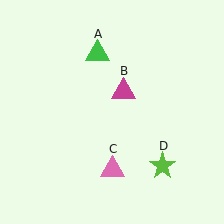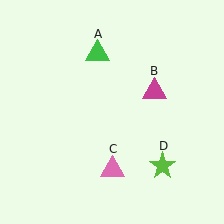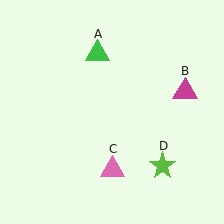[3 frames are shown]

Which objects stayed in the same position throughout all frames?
Green triangle (object A) and pink triangle (object C) and lime star (object D) remained stationary.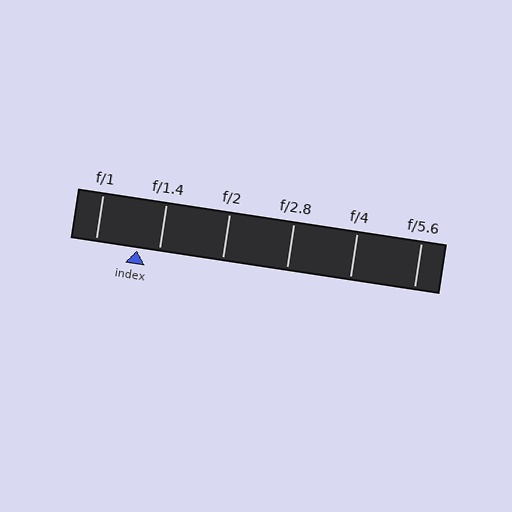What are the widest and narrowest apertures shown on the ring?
The widest aperture shown is f/1 and the narrowest is f/5.6.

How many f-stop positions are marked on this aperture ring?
There are 6 f-stop positions marked.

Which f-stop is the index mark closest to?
The index mark is closest to f/1.4.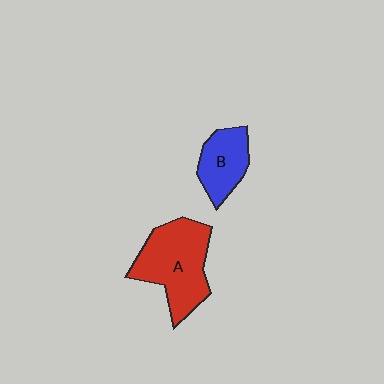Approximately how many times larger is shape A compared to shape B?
Approximately 1.8 times.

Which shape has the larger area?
Shape A (red).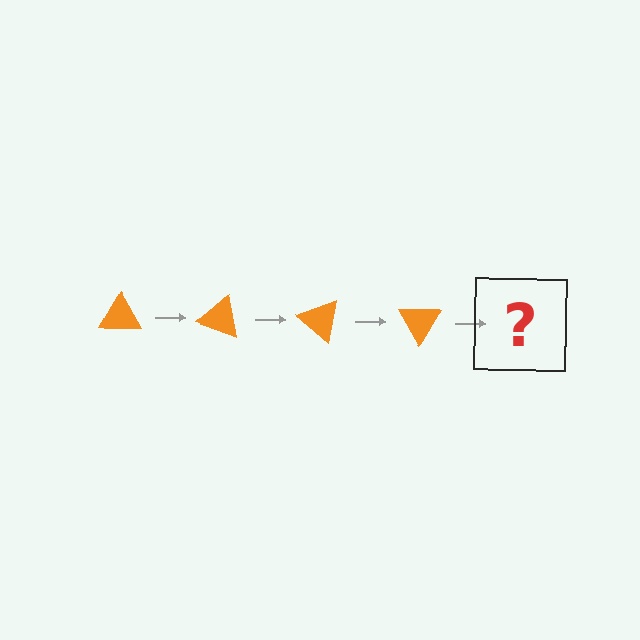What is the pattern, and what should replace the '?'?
The pattern is that the triangle rotates 20 degrees each step. The '?' should be an orange triangle rotated 80 degrees.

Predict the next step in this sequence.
The next step is an orange triangle rotated 80 degrees.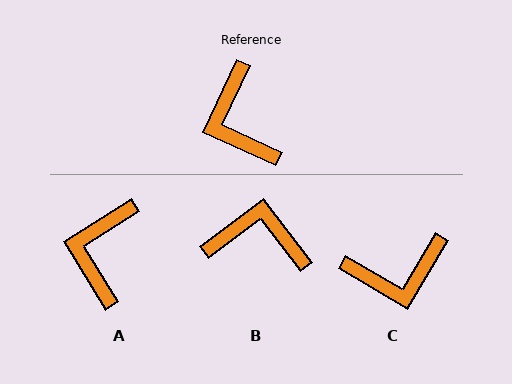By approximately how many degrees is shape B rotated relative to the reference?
Approximately 118 degrees clockwise.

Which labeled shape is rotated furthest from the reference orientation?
B, about 118 degrees away.